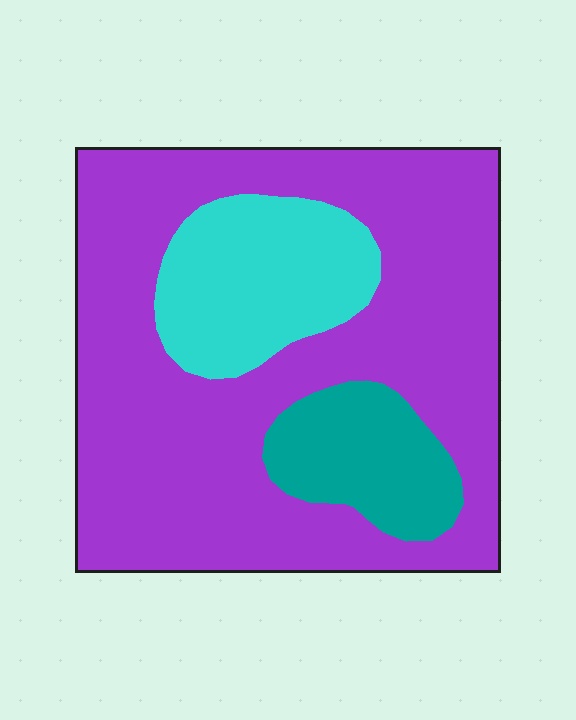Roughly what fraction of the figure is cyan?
Cyan takes up less than a quarter of the figure.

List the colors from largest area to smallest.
From largest to smallest: purple, cyan, teal.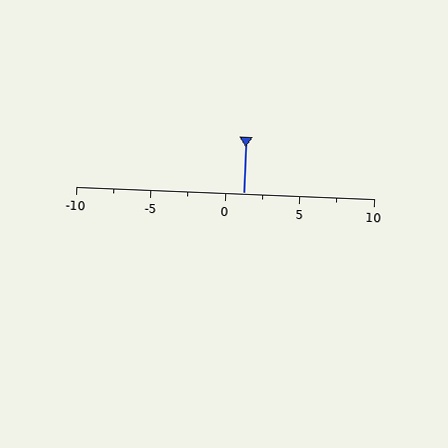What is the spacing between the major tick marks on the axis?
The major ticks are spaced 5 apart.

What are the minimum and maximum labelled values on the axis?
The axis runs from -10 to 10.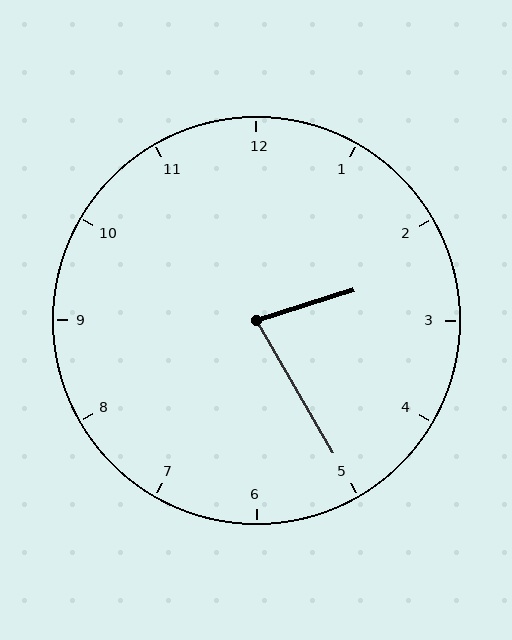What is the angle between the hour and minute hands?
Approximately 78 degrees.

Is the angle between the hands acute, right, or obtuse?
It is acute.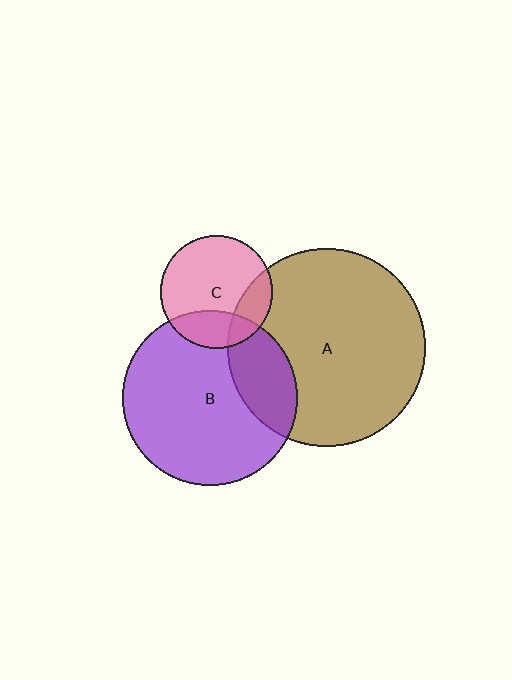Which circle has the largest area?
Circle A (brown).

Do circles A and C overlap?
Yes.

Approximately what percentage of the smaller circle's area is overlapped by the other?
Approximately 20%.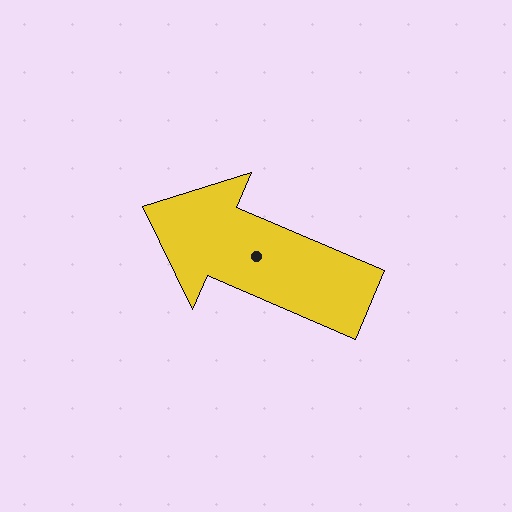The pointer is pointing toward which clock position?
Roughly 10 o'clock.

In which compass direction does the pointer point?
Northwest.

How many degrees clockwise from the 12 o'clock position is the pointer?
Approximately 293 degrees.